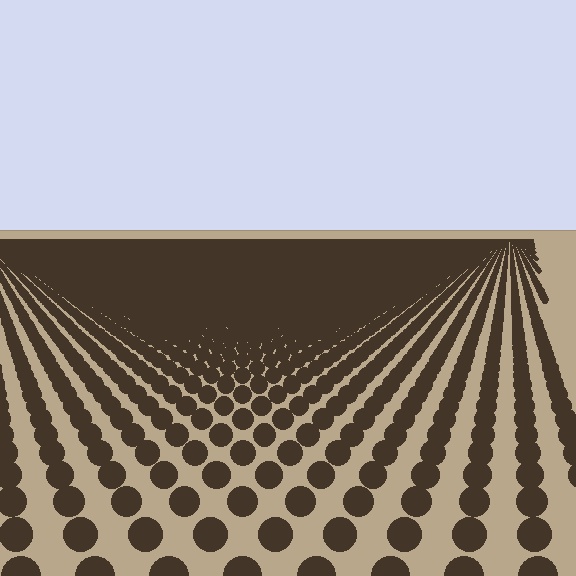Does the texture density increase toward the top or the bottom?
Density increases toward the top.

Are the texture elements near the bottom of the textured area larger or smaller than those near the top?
Larger. Near the bottom, elements are closer to the viewer and appear at a bigger on-screen size.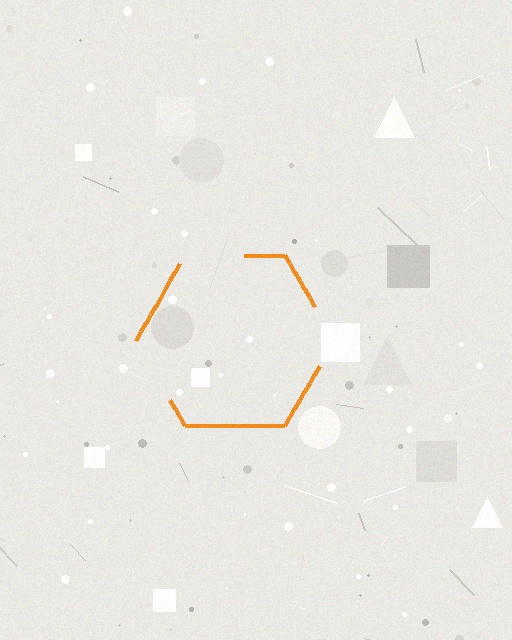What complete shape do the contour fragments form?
The contour fragments form a hexagon.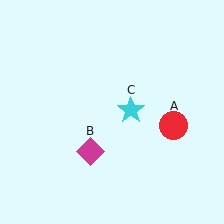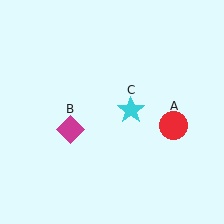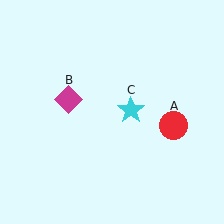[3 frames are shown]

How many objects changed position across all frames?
1 object changed position: magenta diamond (object B).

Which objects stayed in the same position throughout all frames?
Red circle (object A) and cyan star (object C) remained stationary.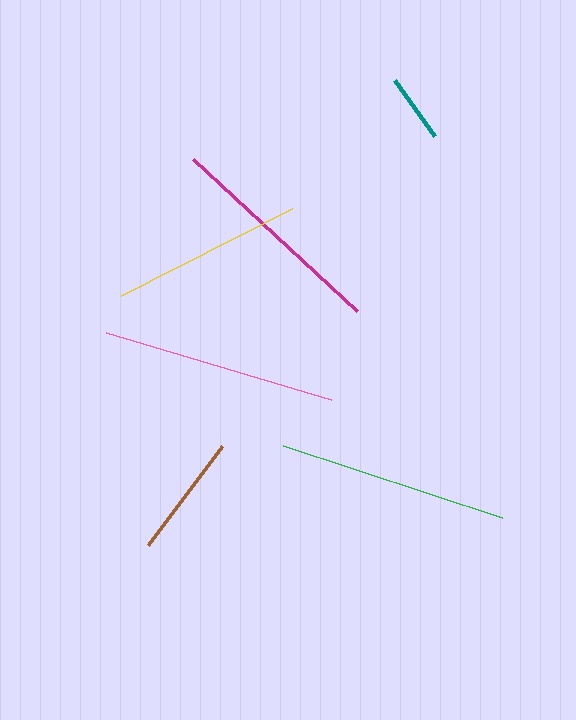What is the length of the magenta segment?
The magenta segment is approximately 224 pixels long.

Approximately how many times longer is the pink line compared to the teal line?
The pink line is approximately 3.4 times the length of the teal line.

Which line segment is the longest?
The pink line is the longest at approximately 234 pixels.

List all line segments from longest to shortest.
From longest to shortest: pink, green, magenta, yellow, brown, teal.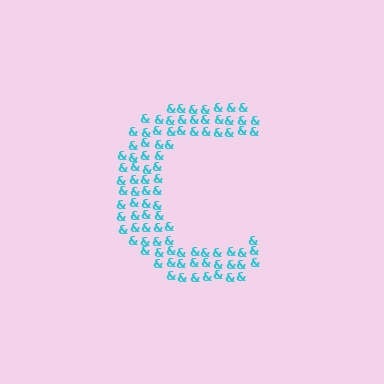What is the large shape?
The large shape is the letter C.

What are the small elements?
The small elements are ampersands.